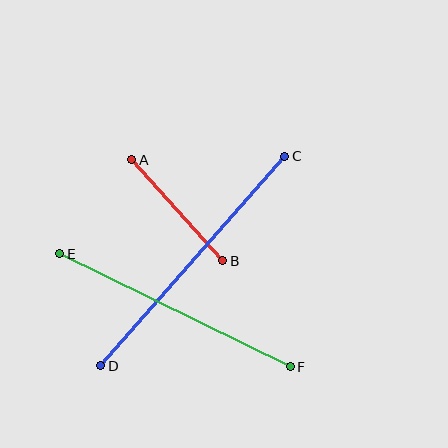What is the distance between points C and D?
The distance is approximately 279 pixels.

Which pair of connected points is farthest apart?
Points C and D are farthest apart.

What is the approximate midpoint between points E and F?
The midpoint is at approximately (175, 310) pixels.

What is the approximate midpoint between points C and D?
The midpoint is at approximately (193, 261) pixels.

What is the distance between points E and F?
The distance is approximately 257 pixels.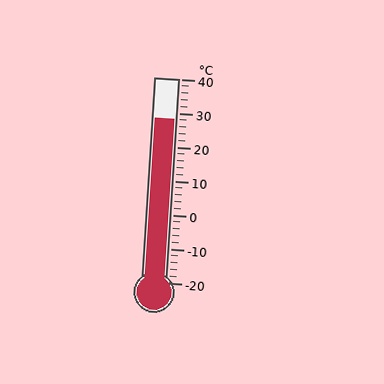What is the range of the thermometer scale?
The thermometer scale ranges from -20°C to 40°C.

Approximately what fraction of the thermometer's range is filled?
The thermometer is filled to approximately 80% of its range.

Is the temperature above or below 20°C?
The temperature is above 20°C.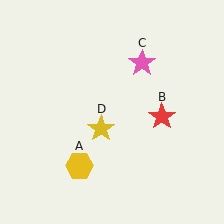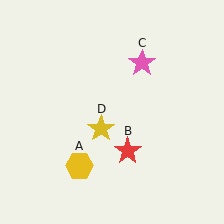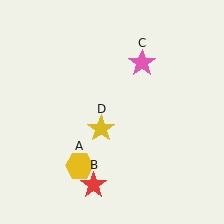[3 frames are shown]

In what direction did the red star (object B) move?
The red star (object B) moved down and to the left.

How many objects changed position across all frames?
1 object changed position: red star (object B).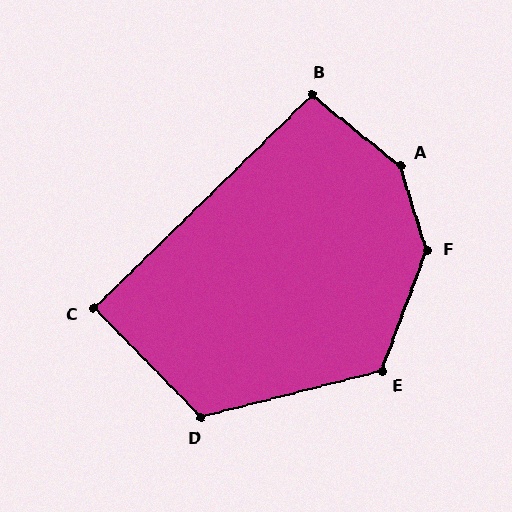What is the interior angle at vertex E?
Approximately 125 degrees (obtuse).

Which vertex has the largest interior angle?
A, at approximately 145 degrees.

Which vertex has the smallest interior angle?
C, at approximately 90 degrees.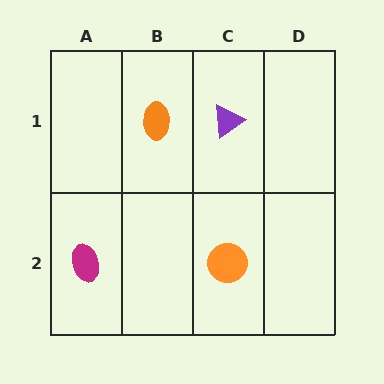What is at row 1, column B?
An orange ellipse.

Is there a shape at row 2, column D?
No, that cell is empty.